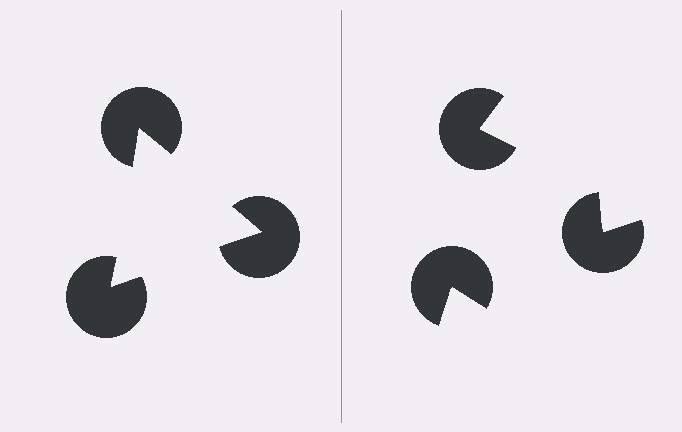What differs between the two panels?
The pac-man discs are positioned identically on both sides; only the wedge orientations differ. On the left they align to a triangle; on the right they are misaligned.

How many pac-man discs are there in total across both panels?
6 — 3 on each side.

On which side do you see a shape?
An illusory triangle appears on the left side. On the right side the wedge cuts are rotated, so no coherent shape forms.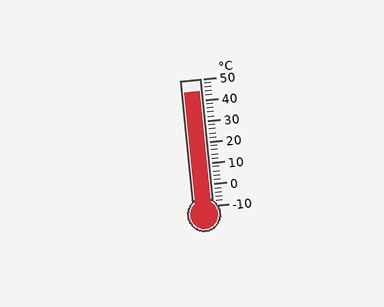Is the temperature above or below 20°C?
The temperature is above 20°C.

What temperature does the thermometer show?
The thermometer shows approximately 44°C.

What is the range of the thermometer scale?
The thermometer scale ranges from -10°C to 50°C.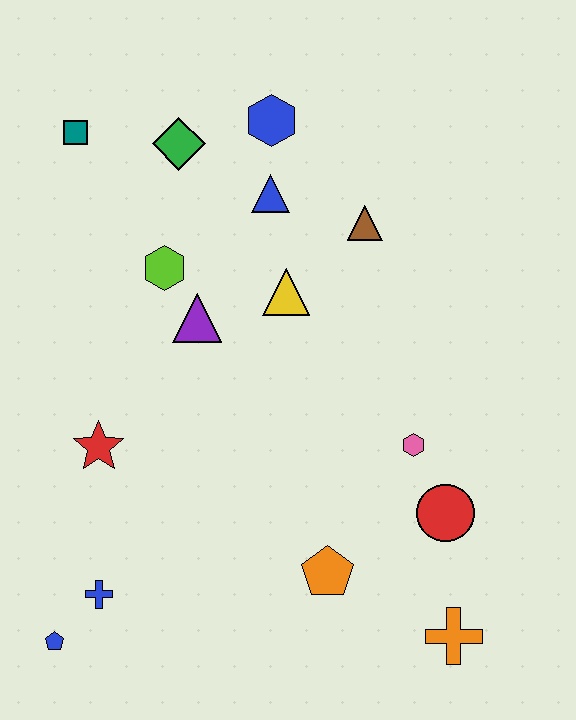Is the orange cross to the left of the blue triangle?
No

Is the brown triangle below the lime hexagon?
No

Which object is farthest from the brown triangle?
The blue pentagon is farthest from the brown triangle.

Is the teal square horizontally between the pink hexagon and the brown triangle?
No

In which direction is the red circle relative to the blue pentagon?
The red circle is to the right of the blue pentagon.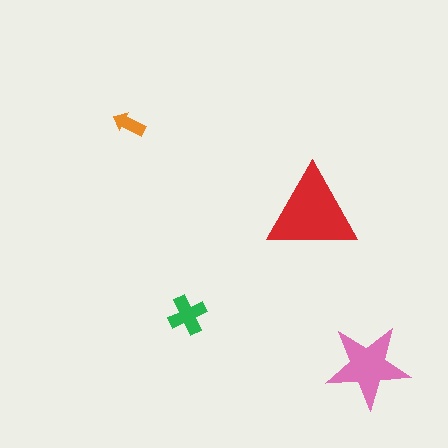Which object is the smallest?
The orange arrow.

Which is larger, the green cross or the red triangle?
The red triangle.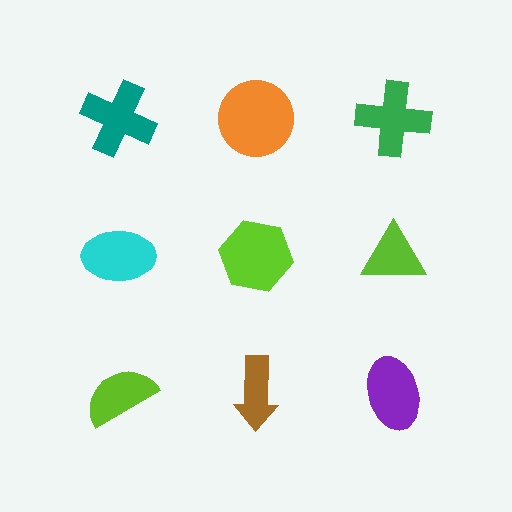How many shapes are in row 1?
3 shapes.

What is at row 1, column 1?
A teal cross.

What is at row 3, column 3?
A purple ellipse.